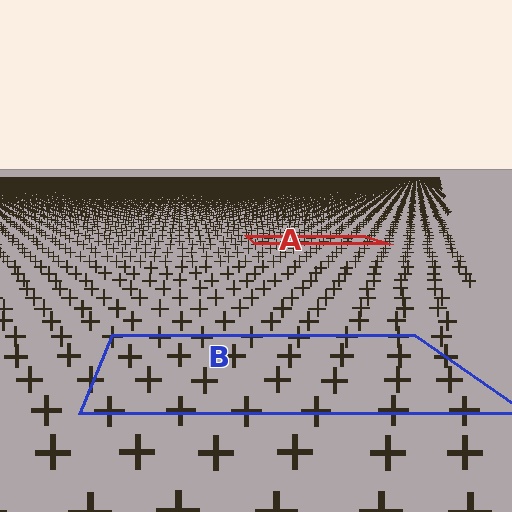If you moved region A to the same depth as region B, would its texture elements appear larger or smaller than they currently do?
They would appear larger. At a closer depth, the same texture elements are projected at a bigger on-screen size.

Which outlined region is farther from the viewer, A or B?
Region A is farther from the viewer — the texture elements inside it appear smaller and more densely packed.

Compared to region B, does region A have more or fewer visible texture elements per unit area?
Region A has more texture elements per unit area — they are packed more densely because it is farther away.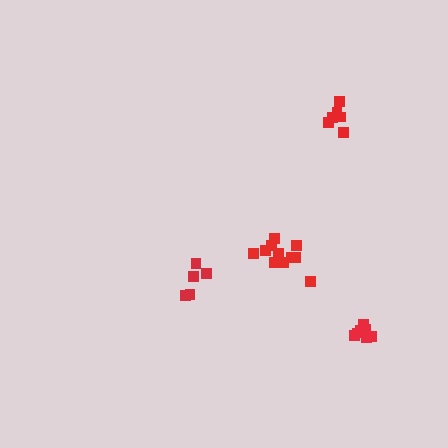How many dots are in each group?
Group 1: 5 dots, Group 2: 11 dots, Group 3: 6 dots, Group 4: 7 dots (29 total).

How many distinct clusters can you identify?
There are 4 distinct clusters.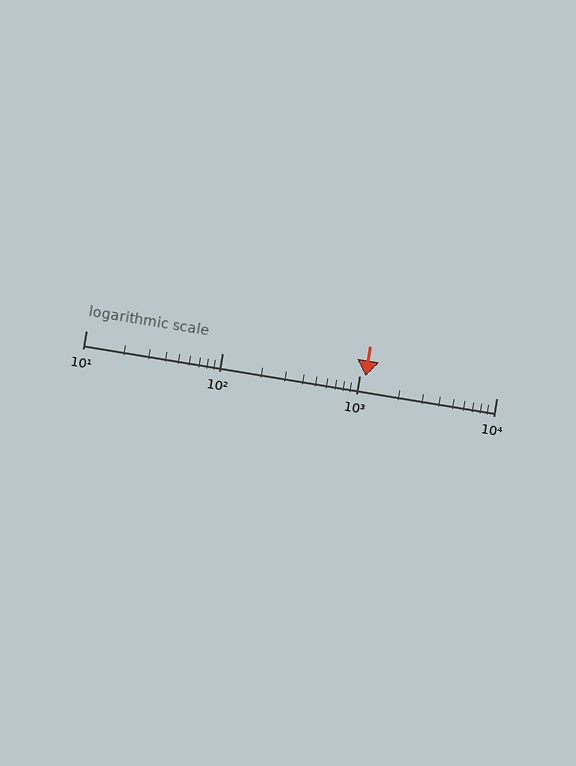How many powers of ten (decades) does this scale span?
The scale spans 3 decades, from 10 to 10000.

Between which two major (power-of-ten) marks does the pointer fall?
The pointer is between 1000 and 10000.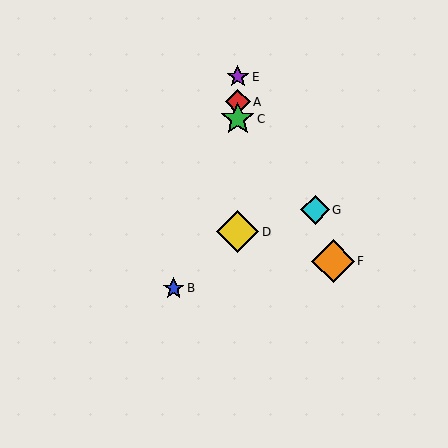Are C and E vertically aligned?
Yes, both are at x≈238.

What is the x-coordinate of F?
Object F is at x≈333.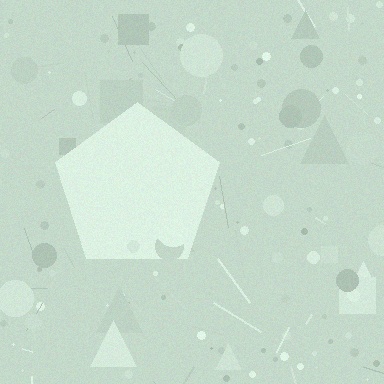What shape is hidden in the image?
A pentagon is hidden in the image.